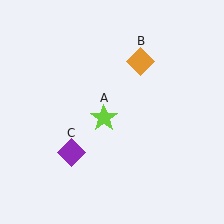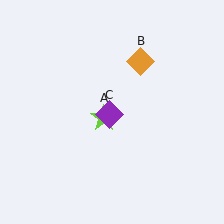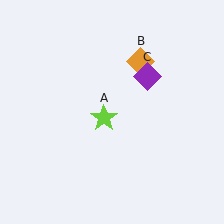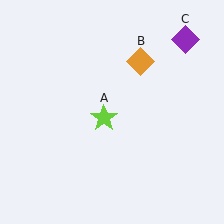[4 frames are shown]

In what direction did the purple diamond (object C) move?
The purple diamond (object C) moved up and to the right.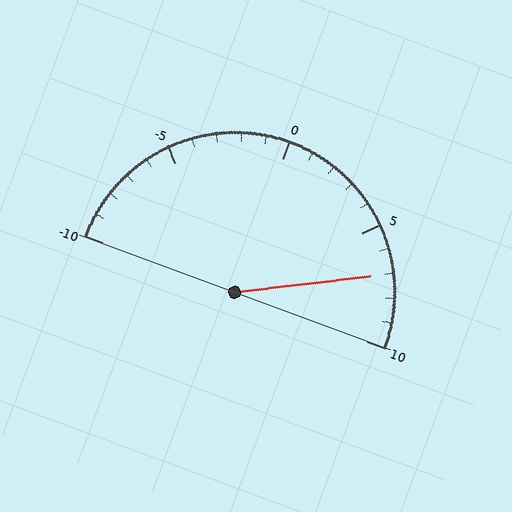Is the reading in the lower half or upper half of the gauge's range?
The reading is in the upper half of the range (-10 to 10).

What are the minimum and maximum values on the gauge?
The gauge ranges from -10 to 10.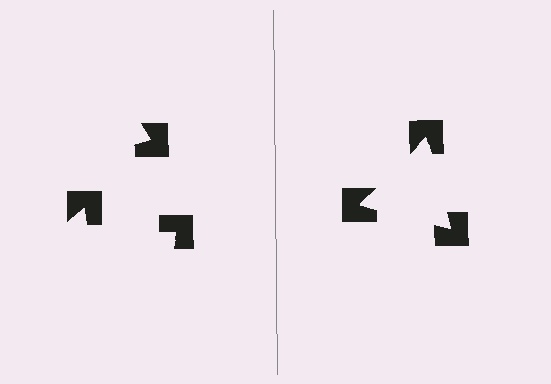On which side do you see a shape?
An illusory triangle appears on the right side. On the left side the wedge cuts are rotated, so no coherent shape forms.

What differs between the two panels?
The notched squares are positioned identically on both sides; only the wedge orientations differ. On the right they align to a triangle; on the left they are misaligned.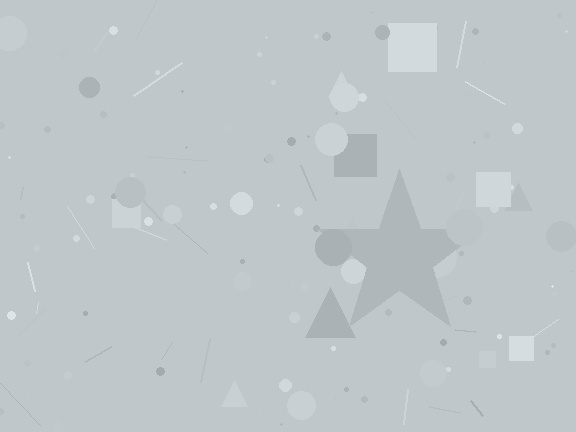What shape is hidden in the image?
A star is hidden in the image.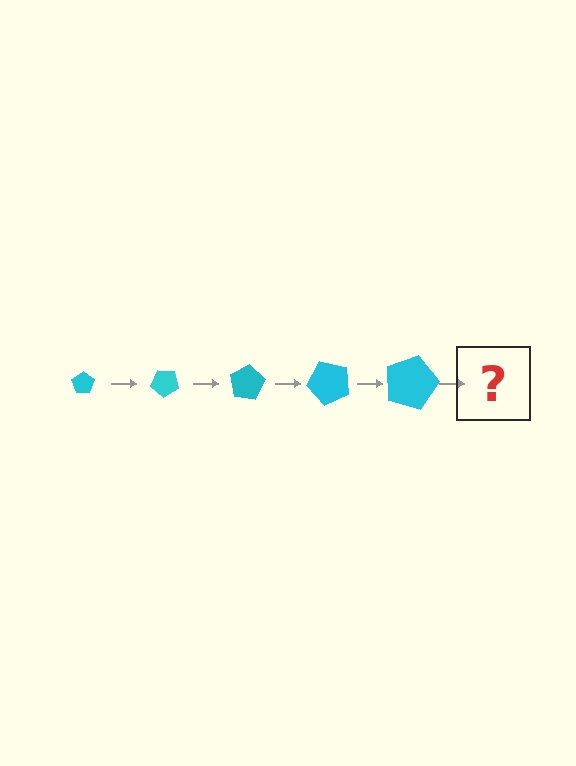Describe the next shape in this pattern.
It should be a pentagon, larger than the previous one and rotated 200 degrees from the start.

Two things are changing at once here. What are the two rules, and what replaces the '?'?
The two rules are that the pentagon grows larger each step and it rotates 40 degrees each step. The '?' should be a pentagon, larger than the previous one and rotated 200 degrees from the start.